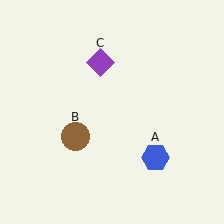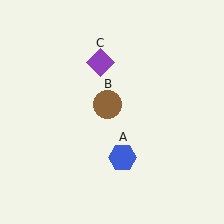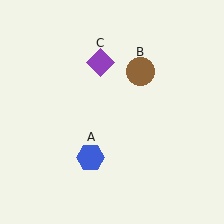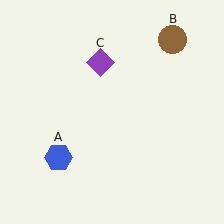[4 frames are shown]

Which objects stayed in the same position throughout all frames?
Purple diamond (object C) remained stationary.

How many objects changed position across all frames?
2 objects changed position: blue hexagon (object A), brown circle (object B).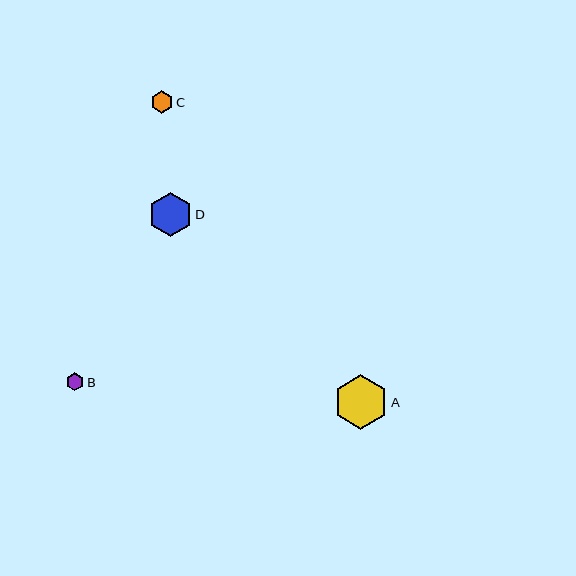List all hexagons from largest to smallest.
From largest to smallest: A, D, C, B.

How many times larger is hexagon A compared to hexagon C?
Hexagon A is approximately 2.4 times the size of hexagon C.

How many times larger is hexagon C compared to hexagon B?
Hexagon C is approximately 1.2 times the size of hexagon B.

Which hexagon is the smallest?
Hexagon B is the smallest with a size of approximately 18 pixels.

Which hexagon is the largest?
Hexagon A is the largest with a size of approximately 55 pixels.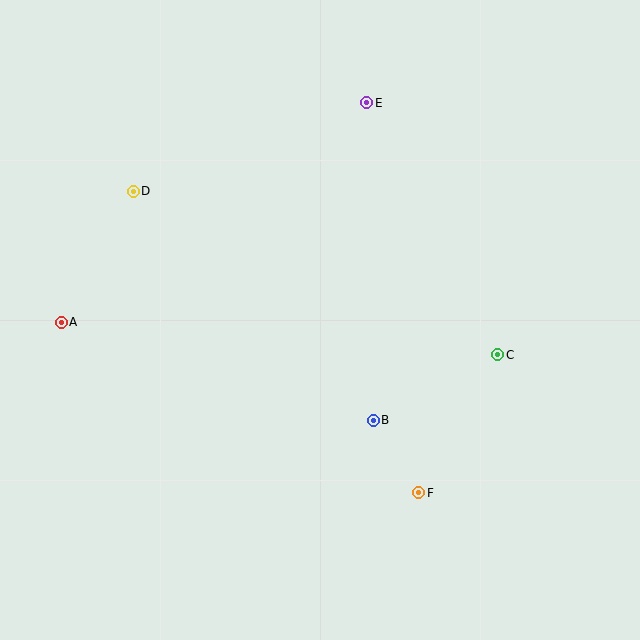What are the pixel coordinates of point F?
Point F is at (419, 493).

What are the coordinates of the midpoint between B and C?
The midpoint between B and C is at (436, 388).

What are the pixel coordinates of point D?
Point D is at (133, 191).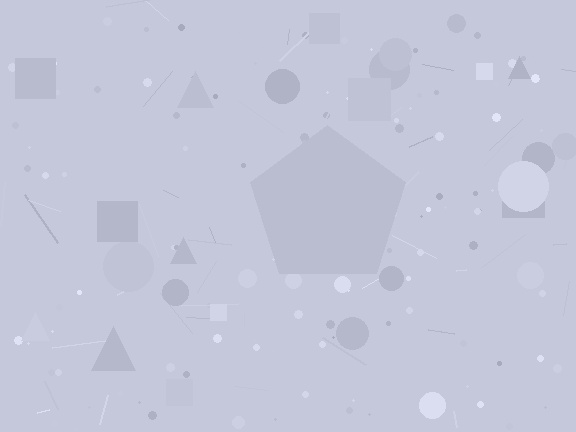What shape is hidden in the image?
A pentagon is hidden in the image.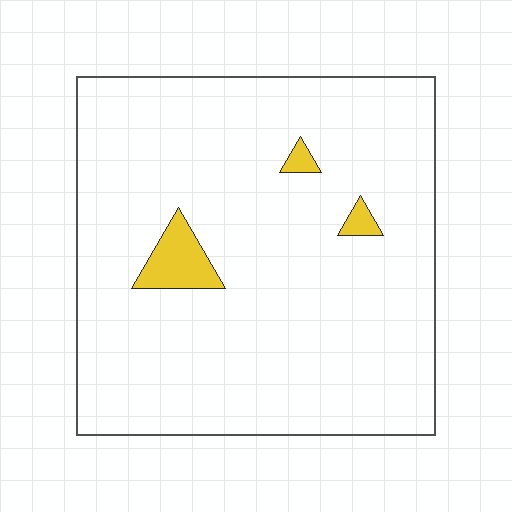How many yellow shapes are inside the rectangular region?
3.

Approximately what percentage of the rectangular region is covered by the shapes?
Approximately 5%.